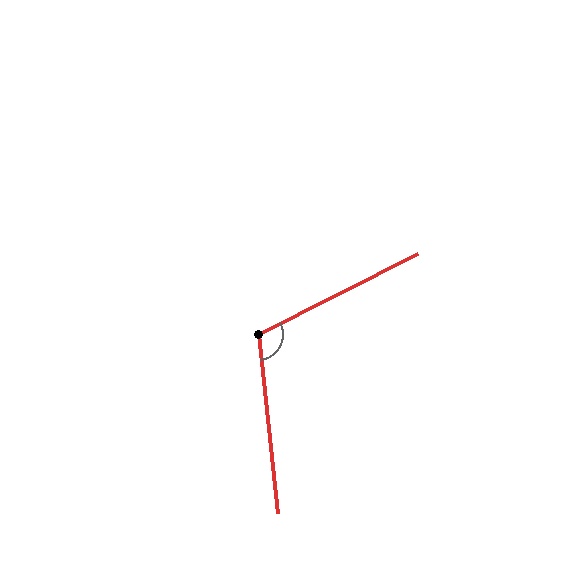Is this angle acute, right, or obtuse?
It is obtuse.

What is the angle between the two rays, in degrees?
Approximately 111 degrees.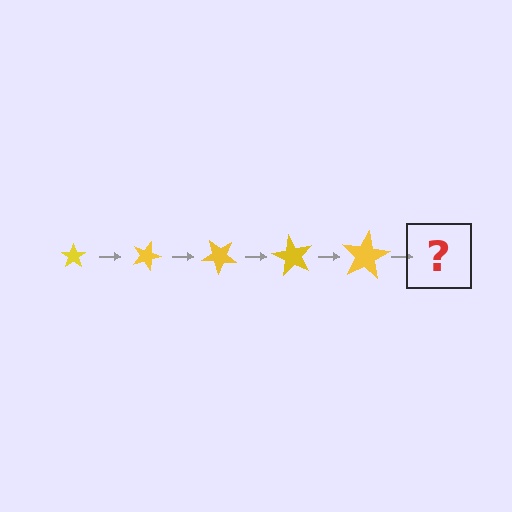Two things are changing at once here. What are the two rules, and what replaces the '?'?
The two rules are that the star grows larger each step and it rotates 20 degrees each step. The '?' should be a star, larger than the previous one and rotated 100 degrees from the start.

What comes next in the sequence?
The next element should be a star, larger than the previous one and rotated 100 degrees from the start.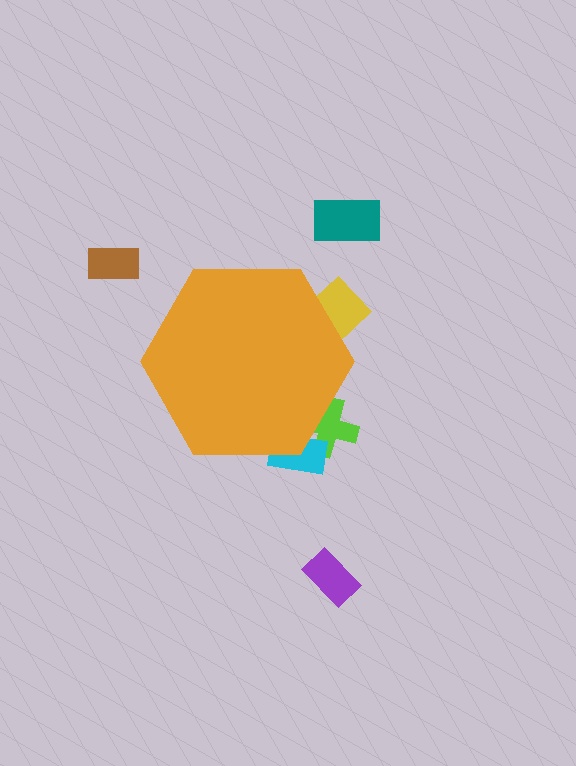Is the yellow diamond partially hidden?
Yes, the yellow diamond is partially hidden behind the orange hexagon.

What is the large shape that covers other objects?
An orange hexagon.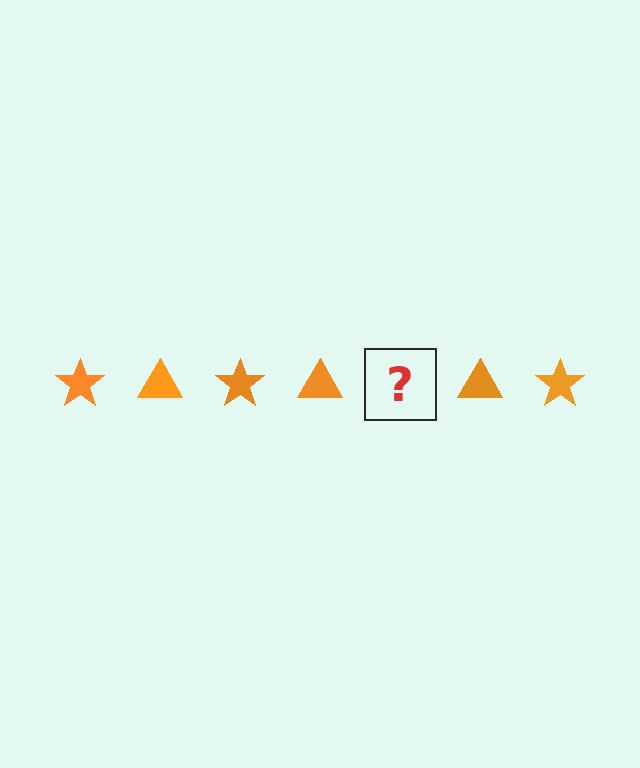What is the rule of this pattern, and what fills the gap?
The rule is that the pattern cycles through star, triangle shapes in orange. The gap should be filled with an orange star.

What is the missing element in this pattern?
The missing element is an orange star.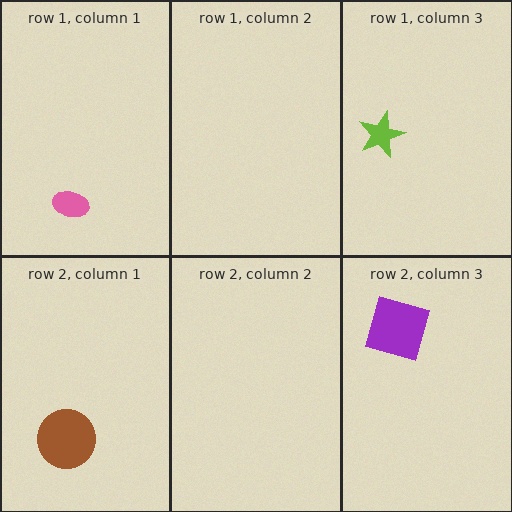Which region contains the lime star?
The row 1, column 3 region.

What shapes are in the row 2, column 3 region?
The purple square.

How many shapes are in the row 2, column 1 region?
1.